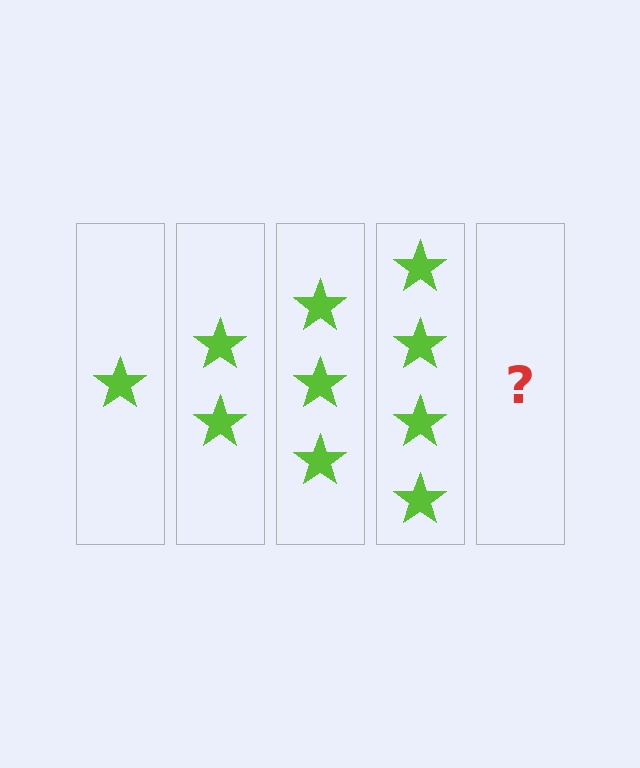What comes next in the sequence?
The next element should be 5 stars.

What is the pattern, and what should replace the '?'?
The pattern is that each step adds one more star. The '?' should be 5 stars.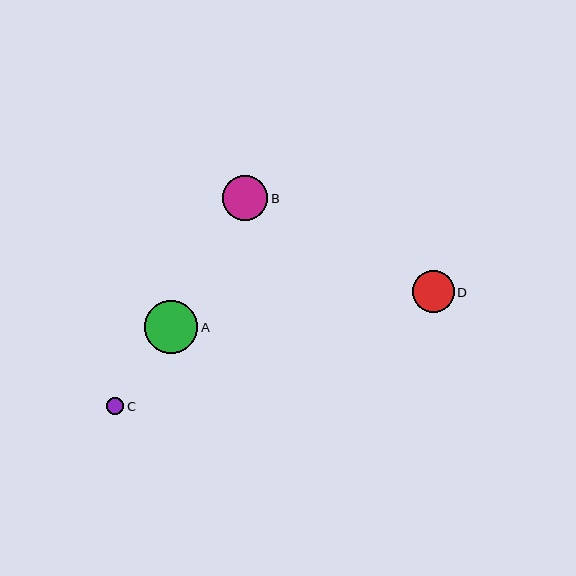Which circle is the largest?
Circle A is the largest with a size of approximately 53 pixels.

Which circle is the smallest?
Circle C is the smallest with a size of approximately 17 pixels.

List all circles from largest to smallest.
From largest to smallest: A, B, D, C.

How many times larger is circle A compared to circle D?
Circle A is approximately 1.3 times the size of circle D.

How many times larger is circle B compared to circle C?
Circle B is approximately 2.7 times the size of circle C.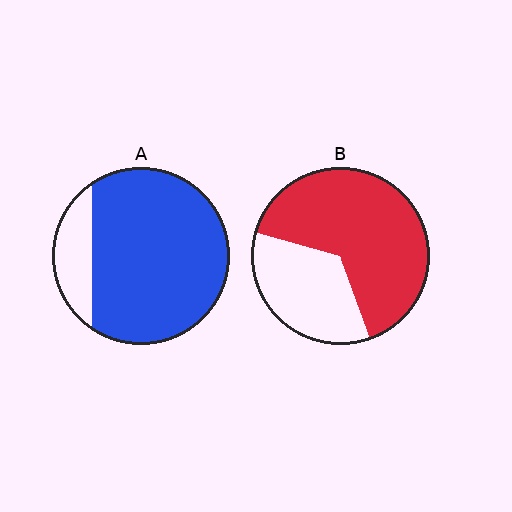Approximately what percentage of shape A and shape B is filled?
A is approximately 85% and B is approximately 65%.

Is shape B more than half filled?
Yes.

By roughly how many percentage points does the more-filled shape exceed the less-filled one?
By roughly 20 percentage points (A over B).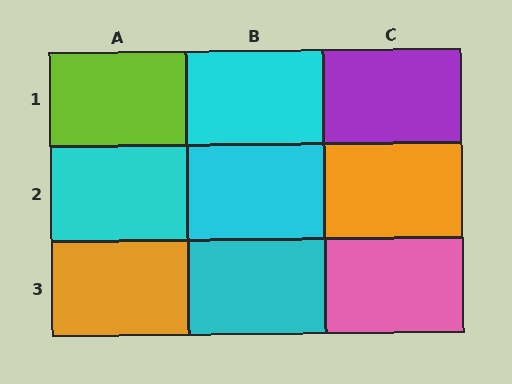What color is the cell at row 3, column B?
Cyan.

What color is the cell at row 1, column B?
Cyan.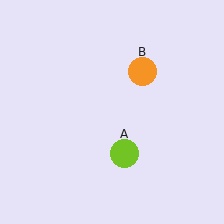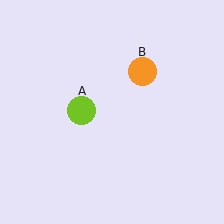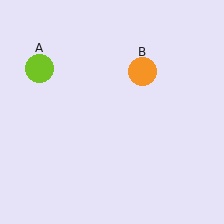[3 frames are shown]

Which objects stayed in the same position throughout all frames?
Orange circle (object B) remained stationary.